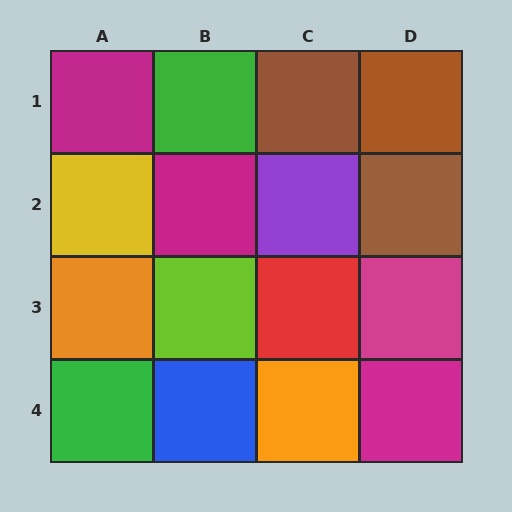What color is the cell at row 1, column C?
Brown.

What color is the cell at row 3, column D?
Magenta.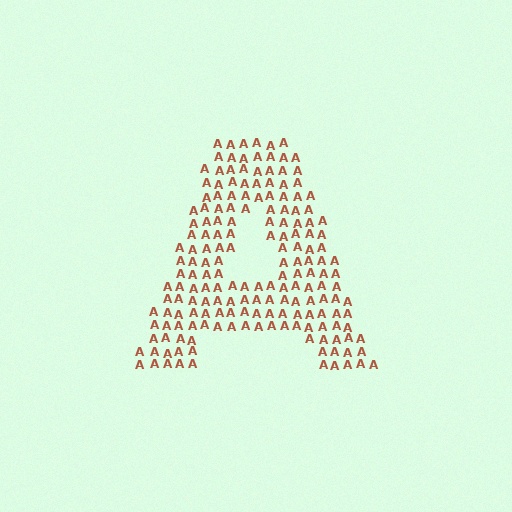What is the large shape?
The large shape is the letter A.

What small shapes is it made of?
It is made of small letter A's.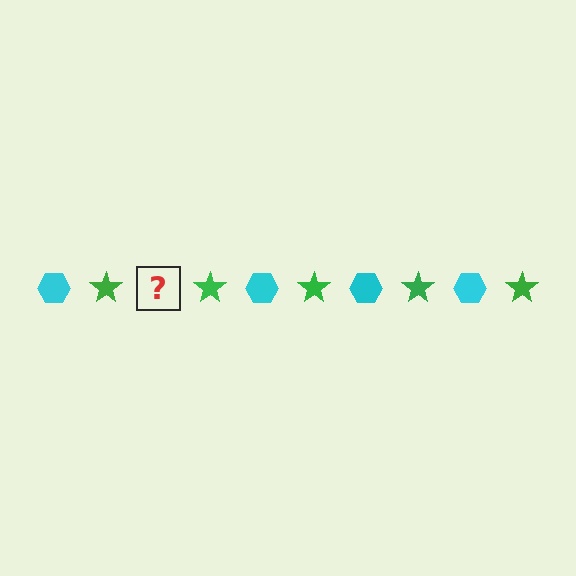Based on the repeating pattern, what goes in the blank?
The blank should be a cyan hexagon.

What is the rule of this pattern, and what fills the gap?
The rule is that the pattern alternates between cyan hexagon and green star. The gap should be filled with a cyan hexagon.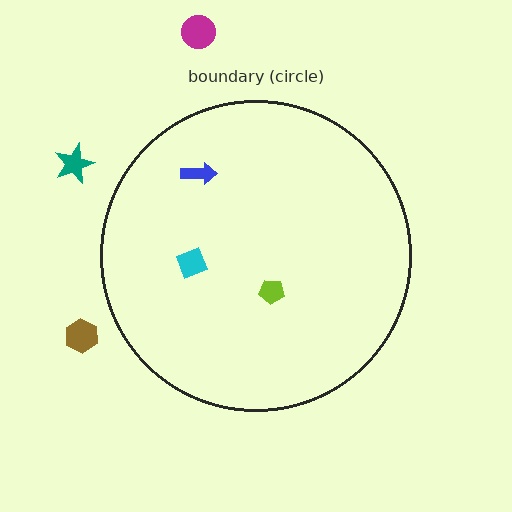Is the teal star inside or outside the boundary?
Outside.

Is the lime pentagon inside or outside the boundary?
Inside.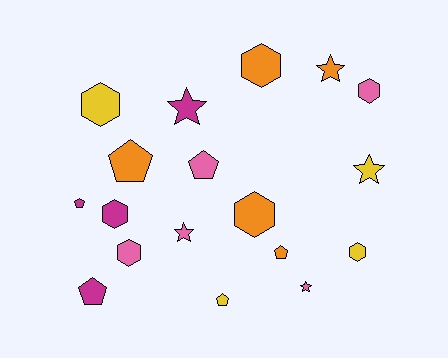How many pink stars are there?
There are 2 pink stars.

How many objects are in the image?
There are 18 objects.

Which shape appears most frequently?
Hexagon, with 7 objects.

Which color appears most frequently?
Pink, with 5 objects.